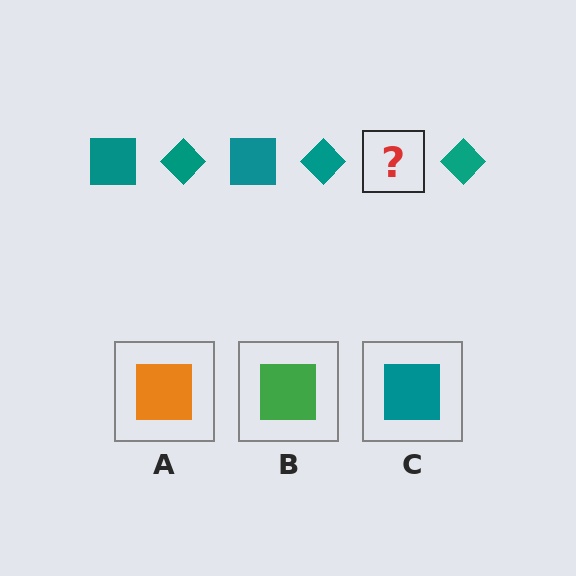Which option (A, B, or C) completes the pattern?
C.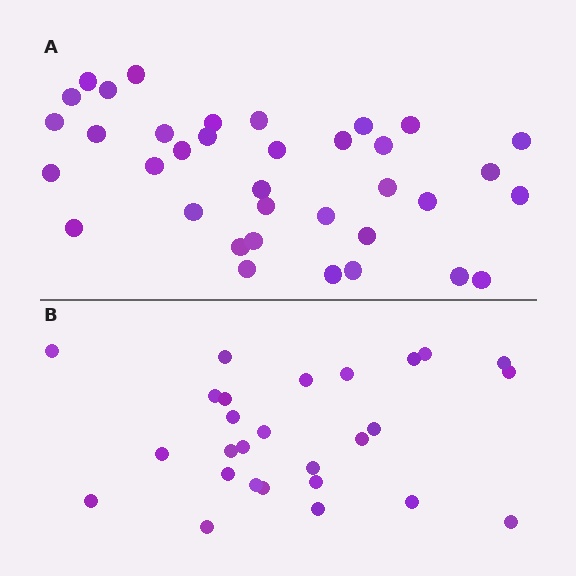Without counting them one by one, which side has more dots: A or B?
Region A (the top region) has more dots.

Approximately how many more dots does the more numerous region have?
Region A has roughly 8 or so more dots than region B.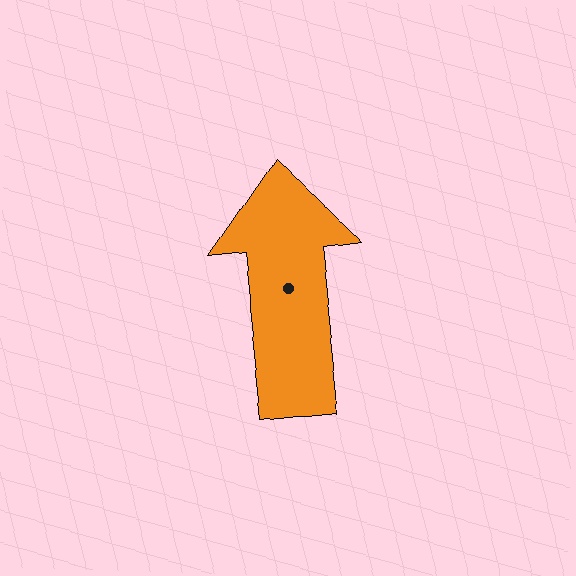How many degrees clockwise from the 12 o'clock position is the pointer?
Approximately 354 degrees.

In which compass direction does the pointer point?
North.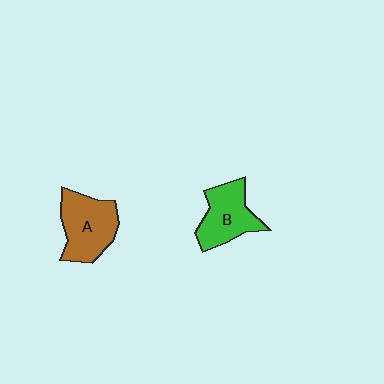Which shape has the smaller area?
Shape B (green).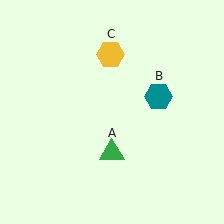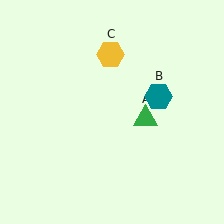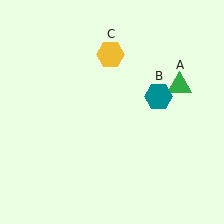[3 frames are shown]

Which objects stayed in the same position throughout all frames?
Teal hexagon (object B) and yellow hexagon (object C) remained stationary.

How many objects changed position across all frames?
1 object changed position: green triangle (object A).